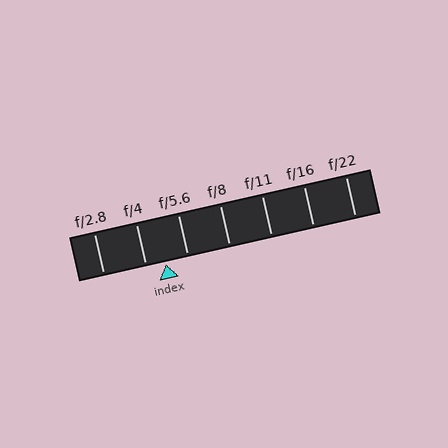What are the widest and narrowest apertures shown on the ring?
The widest aperture shown is f/2.8 and the narrowest is f/22.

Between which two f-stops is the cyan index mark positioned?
The index mark is between f/4 and f/5.6.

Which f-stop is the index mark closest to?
The index mark is closest to f/4.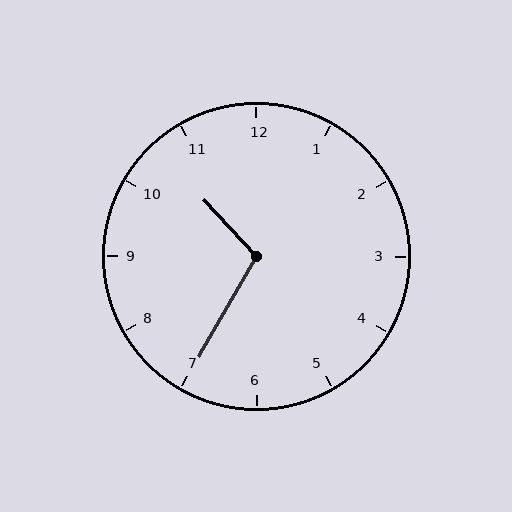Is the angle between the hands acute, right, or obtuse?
It is obtuse.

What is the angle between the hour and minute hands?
Approximately 108 degrees.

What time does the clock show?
10:35.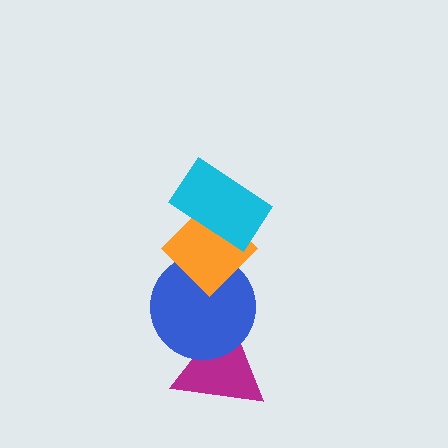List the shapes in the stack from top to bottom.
From top to bottom: the cyan rectangle, the orange diamond, the blue circle, the magenta triangle.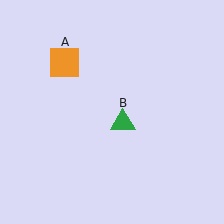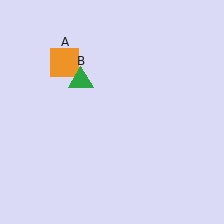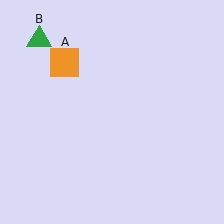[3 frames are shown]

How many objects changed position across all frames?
1 object changed position: green triangle (object B).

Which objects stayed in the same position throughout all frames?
Orange square (object A) remained stationary.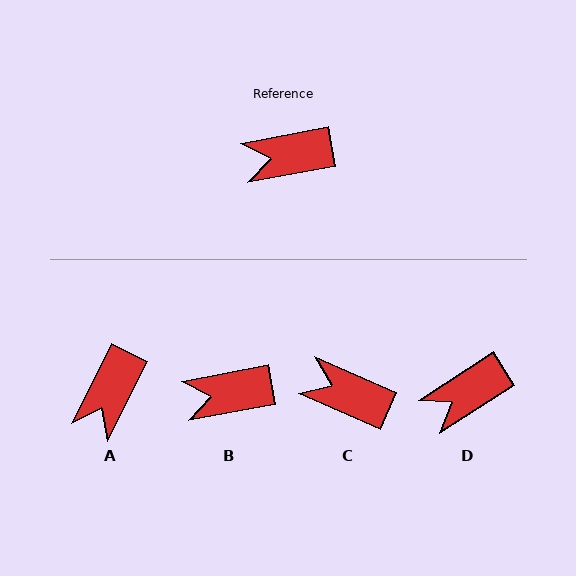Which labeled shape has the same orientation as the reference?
B.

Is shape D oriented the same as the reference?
No, it is off by about 22 degrees.